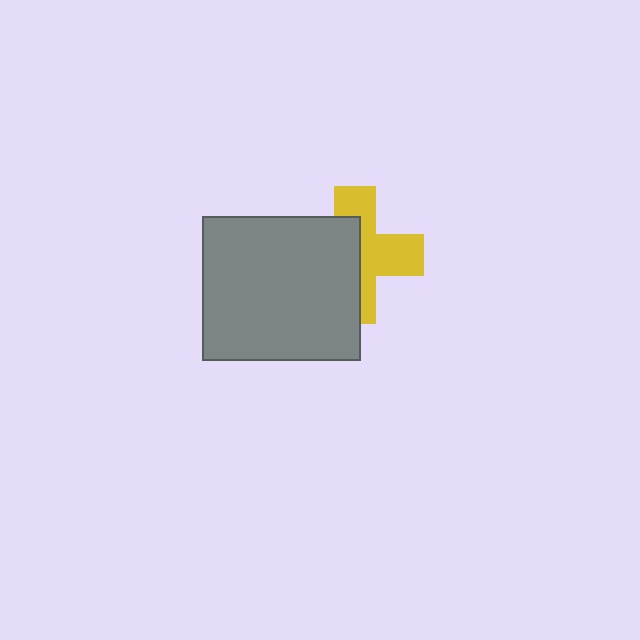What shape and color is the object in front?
The object in front is a gray rectangle.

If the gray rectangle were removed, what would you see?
You would see the complete yellow cross.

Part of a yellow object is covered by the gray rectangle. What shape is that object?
It is a cross.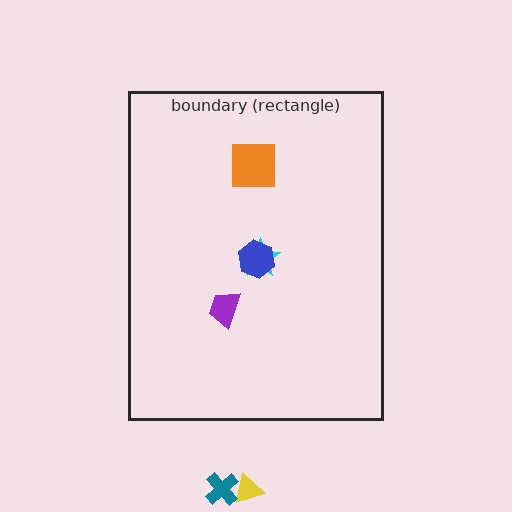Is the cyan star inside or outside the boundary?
Inside.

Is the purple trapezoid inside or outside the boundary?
Inside.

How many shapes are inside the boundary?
4 inside, 2 outside.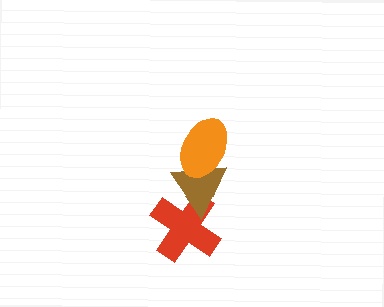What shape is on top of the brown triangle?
The orange ellipse is on top of the brown triangle.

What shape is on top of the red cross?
The brown triangle is on top of the red cross.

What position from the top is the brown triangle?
The brown triangle is 2nd from the top.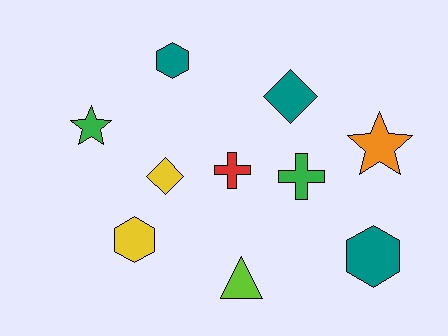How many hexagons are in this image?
There are 3 hexagons.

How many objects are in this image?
There are 10 objects.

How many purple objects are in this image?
There are no purple objects.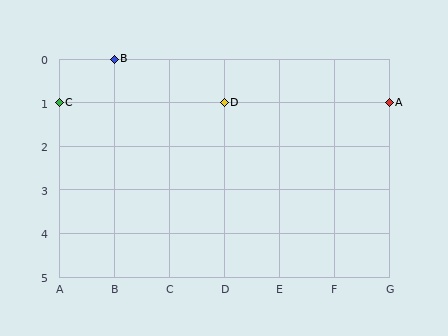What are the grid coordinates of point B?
Point B is at grid coordinates (B, 0).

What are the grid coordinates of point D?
Point D is at grid coordinates (D, 1).